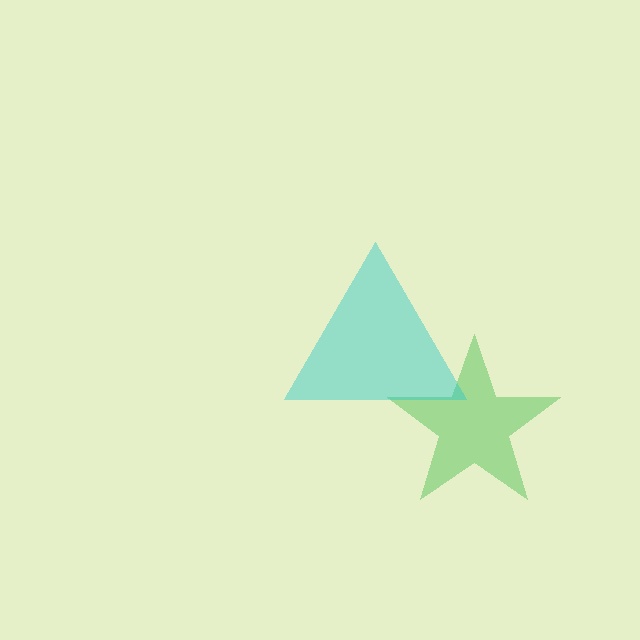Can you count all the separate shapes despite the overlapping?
Yes, there are 2 separate shapes.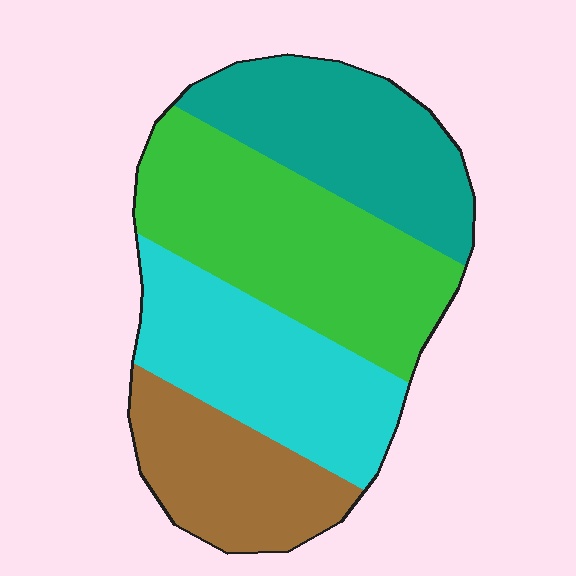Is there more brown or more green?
Green.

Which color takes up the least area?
Brown, at roughly 20%.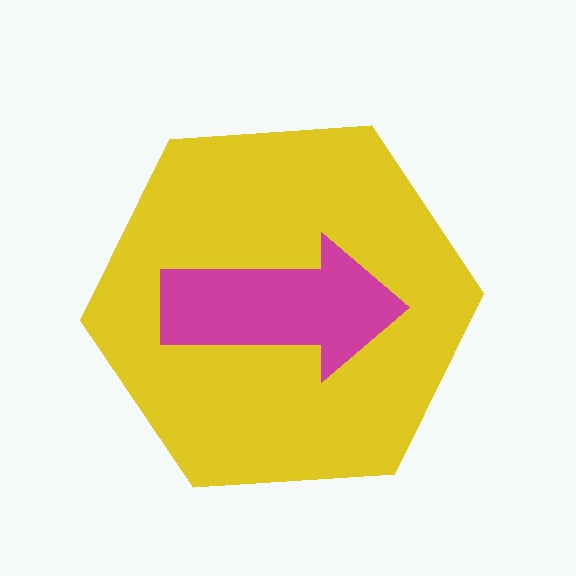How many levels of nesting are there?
2.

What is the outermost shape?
The yellow hexagon.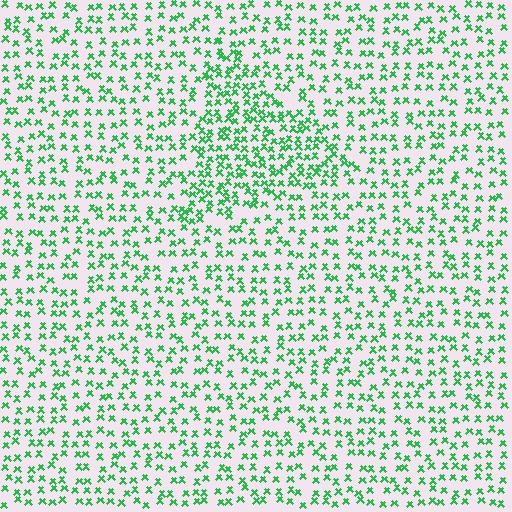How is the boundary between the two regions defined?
The boundary is defined by a change in element density (approximately 1.7x ratio). All elements are the same color, size, and shape.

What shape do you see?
I see a triangle.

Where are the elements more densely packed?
The elements are more densely packed inside the triangle boundary.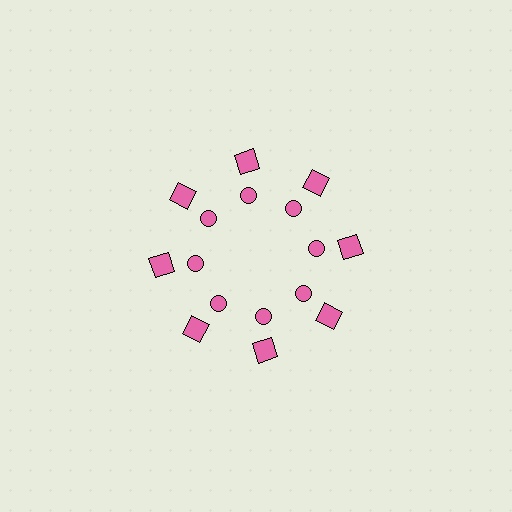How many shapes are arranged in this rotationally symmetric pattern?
There are 16 shapes, arranged in 8 groups of 2.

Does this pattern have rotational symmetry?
Yes, this pattern has 8-fold rotational symmetry. It looks the same after rotating 45 degrees around the center.